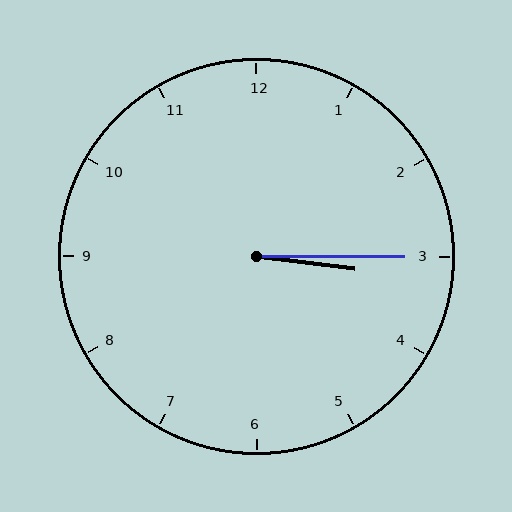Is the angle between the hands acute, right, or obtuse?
It is acute.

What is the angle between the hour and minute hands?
Approximately 8 degrees.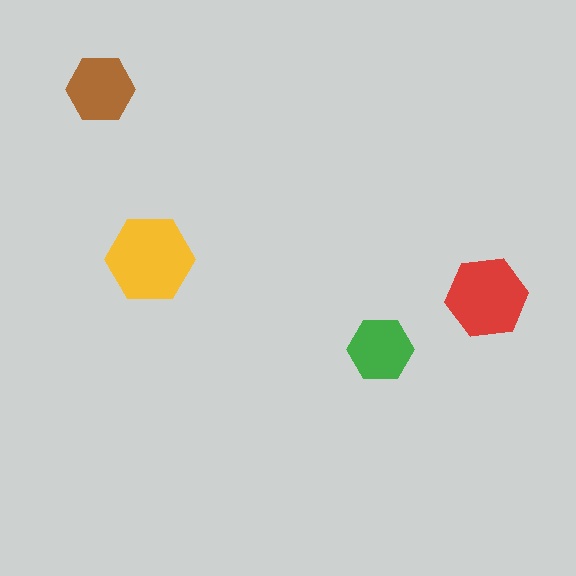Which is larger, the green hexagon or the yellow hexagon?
The yellow one.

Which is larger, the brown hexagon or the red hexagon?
The red one.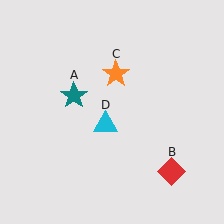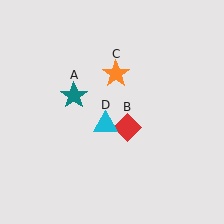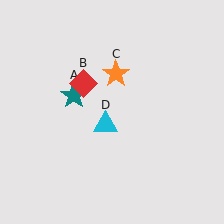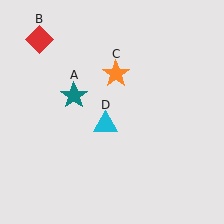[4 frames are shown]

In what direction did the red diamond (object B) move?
The red diamond (object B) moved up and to the left.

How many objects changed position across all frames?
1 object changed position: red diamond (object B).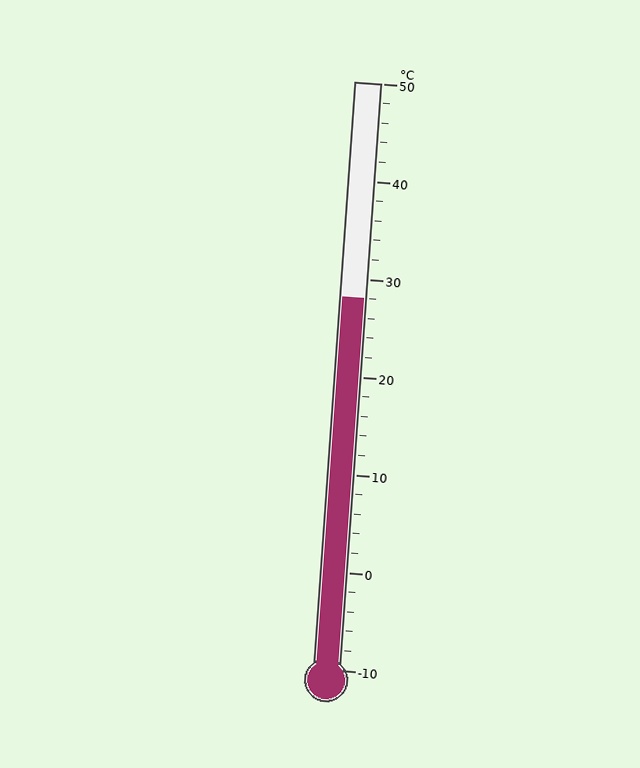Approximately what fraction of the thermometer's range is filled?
The thermometer is filled to approximately 65% of its range.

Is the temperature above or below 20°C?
The temperature is above 20°C.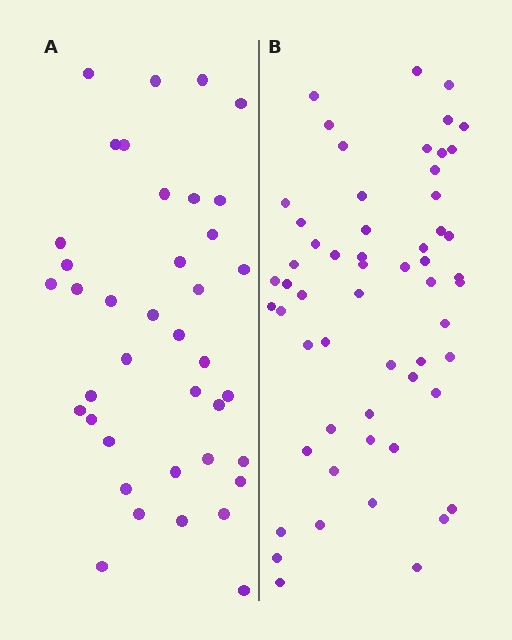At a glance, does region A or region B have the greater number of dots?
Region B (the right region) has more dots.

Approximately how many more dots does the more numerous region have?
Region B has approximately 20 more dots than region A.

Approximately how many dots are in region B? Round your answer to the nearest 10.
About 60 dots. (The exact count is 57, which rounds to 60.)